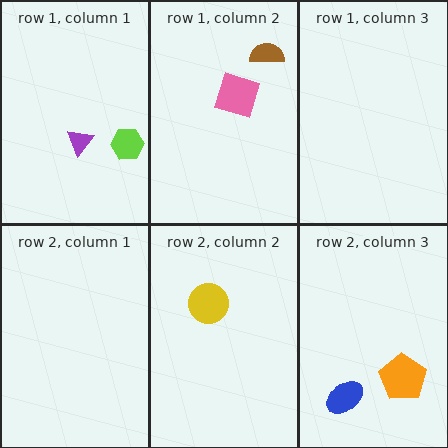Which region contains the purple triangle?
The row 1, column 1 region.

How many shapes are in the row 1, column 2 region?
2.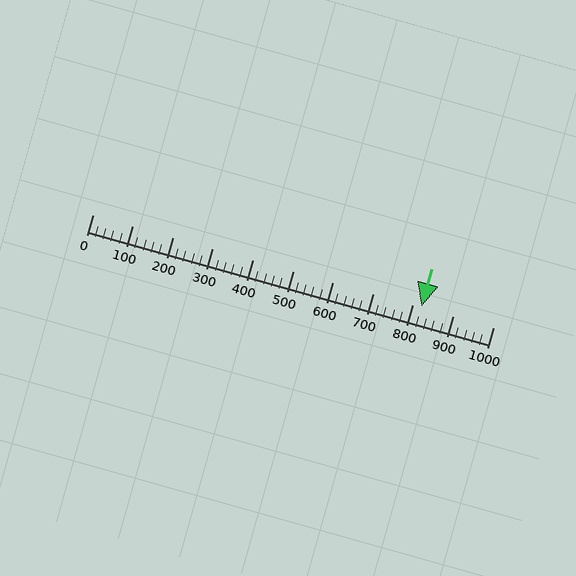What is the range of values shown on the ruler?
The ruler shows values from 0 to 1000.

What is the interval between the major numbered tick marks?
The major tick marks are spaced 100 units apart.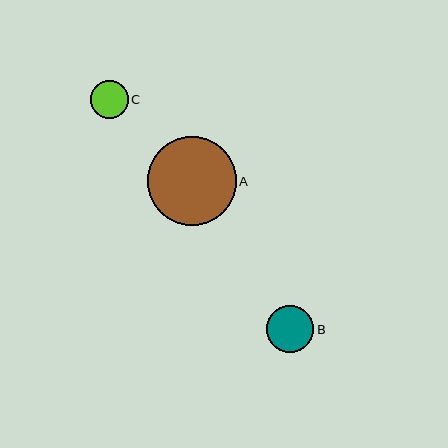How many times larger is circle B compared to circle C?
Circle B is approximately 1.3 times the size of circle C.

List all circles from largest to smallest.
From largest to smallest: A, B, C.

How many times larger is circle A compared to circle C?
Circle A is approximately 2.4 times the size of circle C.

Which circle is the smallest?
Circle C is the smallest with a size of approximately 38 pixels.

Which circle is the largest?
Circle A is the largest with a size of approximately 89 pixels.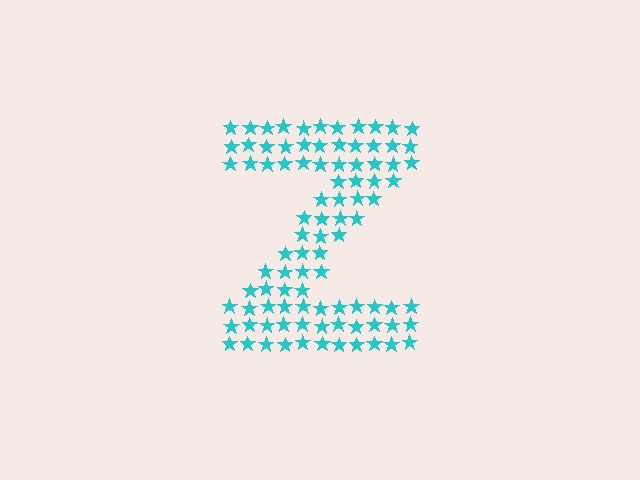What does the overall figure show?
The overall figure shows the letter Z.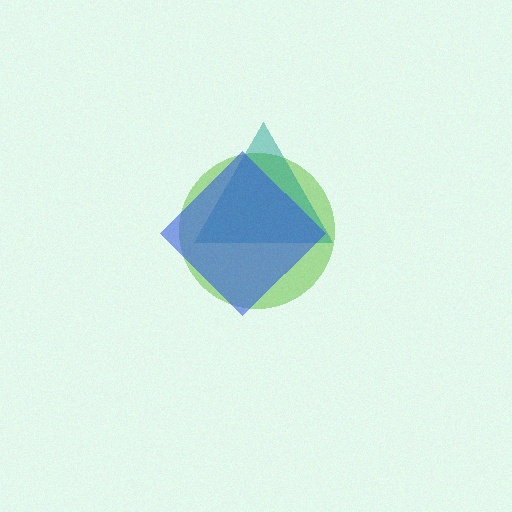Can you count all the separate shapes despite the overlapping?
Yes, there are 3 separate shapes.